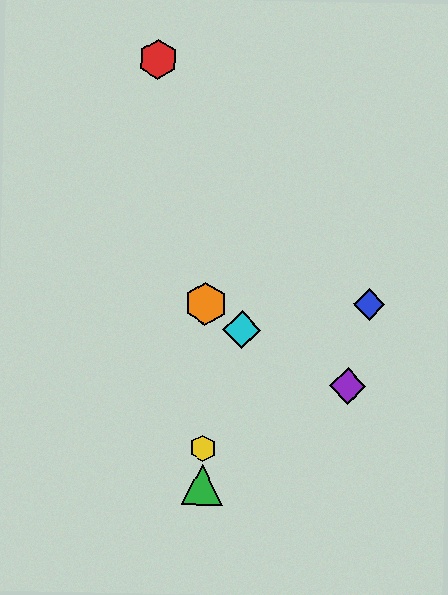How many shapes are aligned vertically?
3 shapes (the green triangle, the yellow hexagon, the orange hexagon) are aligned vertically.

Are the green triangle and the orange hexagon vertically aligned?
Yes, both are at x≈202.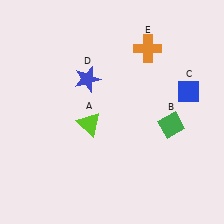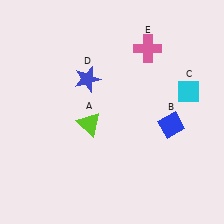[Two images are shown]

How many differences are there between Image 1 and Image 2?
There are 3 differences between the two images.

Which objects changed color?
B changed from green to blue. C changed from blue to cyan. E changed from orange to pink.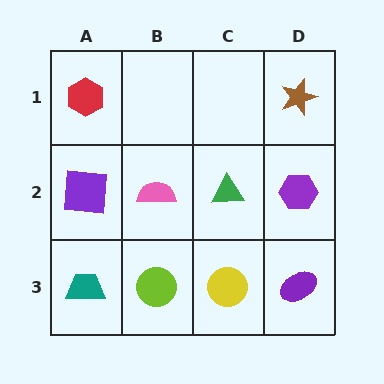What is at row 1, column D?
A brown star.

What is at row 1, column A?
A red hexagon.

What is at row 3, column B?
A lime circle.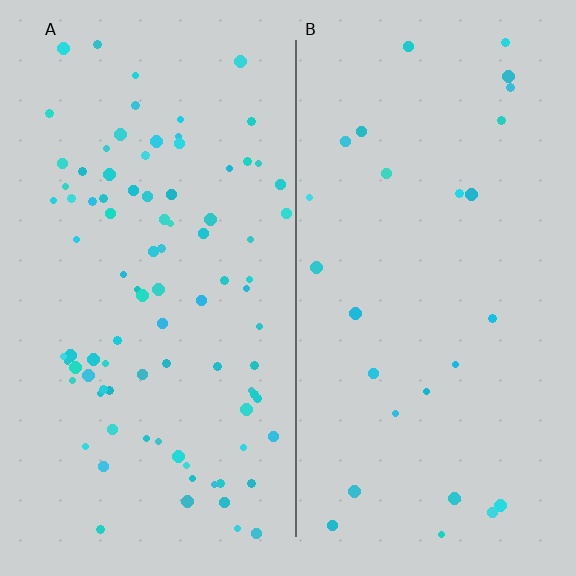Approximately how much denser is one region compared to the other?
Approximately 3.4× — region A over region B.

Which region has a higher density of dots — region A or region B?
A (the left).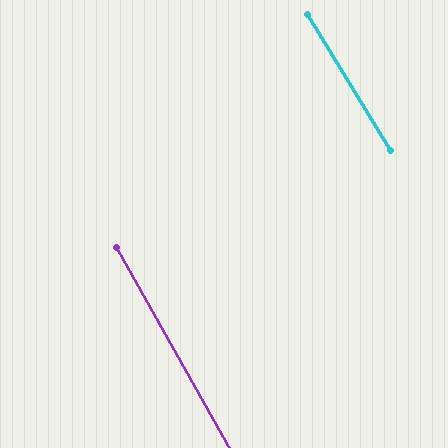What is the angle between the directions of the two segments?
Approximately 2 degrees.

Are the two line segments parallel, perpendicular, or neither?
Parallel — their directions differ by only 1.9°.